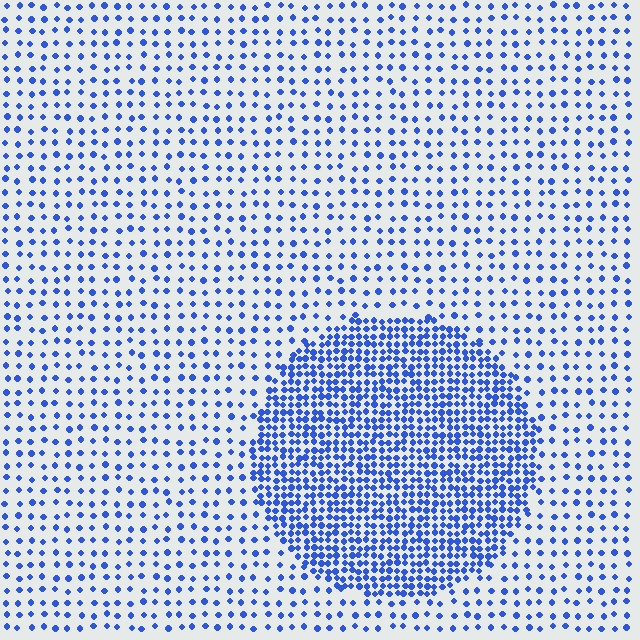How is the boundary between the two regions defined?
The boundary is defined by a change in element density (approximately 2.7x ratio). All elements are the same color, size, and shape.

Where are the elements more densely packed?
The elements are more densely packed inside the circle boundary.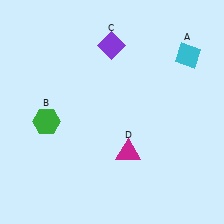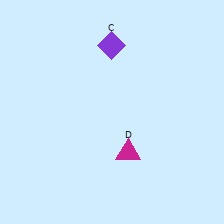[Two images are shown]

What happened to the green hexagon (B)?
The green hexagon (B) was removed in Image 2. It was in the bottom-left area of Image 1.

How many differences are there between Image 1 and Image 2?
There are 2 differences between the two images.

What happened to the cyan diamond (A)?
The cyan diamond (A) was removed in Image 2. It was in the top-right area of Image 1.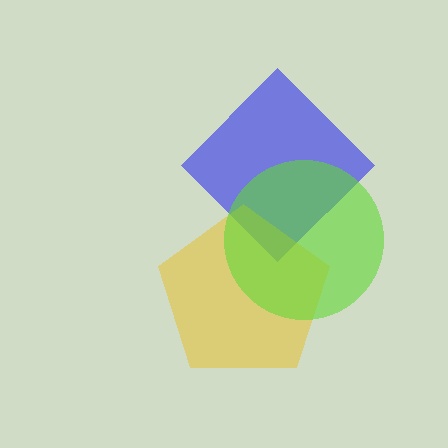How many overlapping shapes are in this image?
There are 3 overlapping shapes in the image.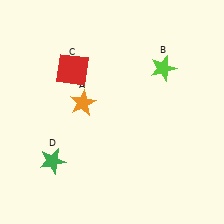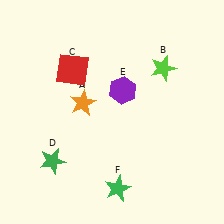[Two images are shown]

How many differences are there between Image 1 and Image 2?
There are 2 differences between the two images.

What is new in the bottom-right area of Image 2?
A green star (F) was added in the bottom-right area of Image 2.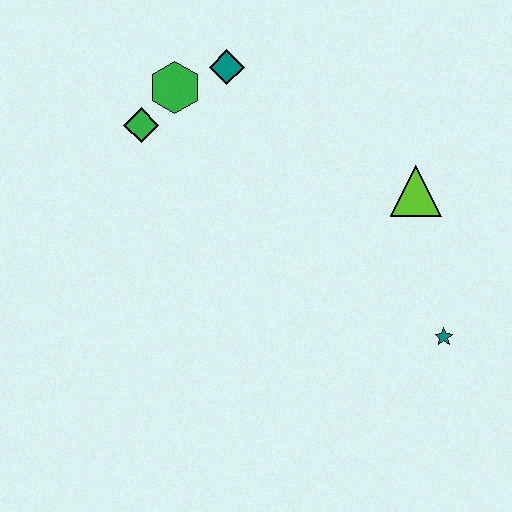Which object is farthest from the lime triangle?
The green diamond is farthest from the lime triangle.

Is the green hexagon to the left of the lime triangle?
Yes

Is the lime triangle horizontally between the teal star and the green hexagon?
Yes